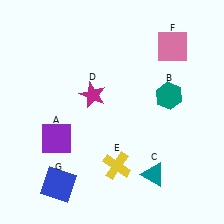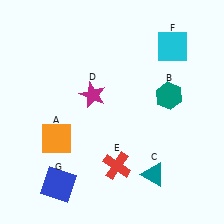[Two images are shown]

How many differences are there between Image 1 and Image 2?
There are 3 differences between the two images.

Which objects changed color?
A changed from purple to orange. E changed from yellow to red. F changed from pink to cyan.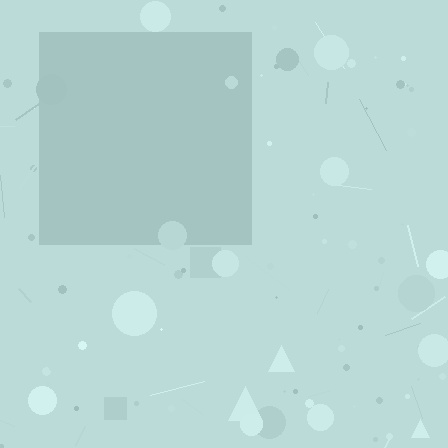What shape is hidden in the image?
A square is hidden in the image.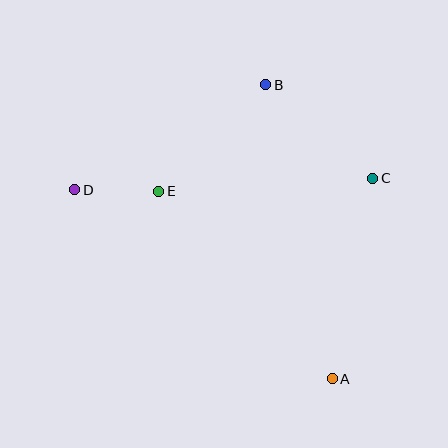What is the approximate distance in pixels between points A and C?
The distance between A and C is approximately 205 pixels.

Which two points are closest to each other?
Points D and E are closest to each other.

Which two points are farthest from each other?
Points A and D are farthest from each other.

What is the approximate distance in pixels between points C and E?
The distance between C and E is approximately 214 pixels.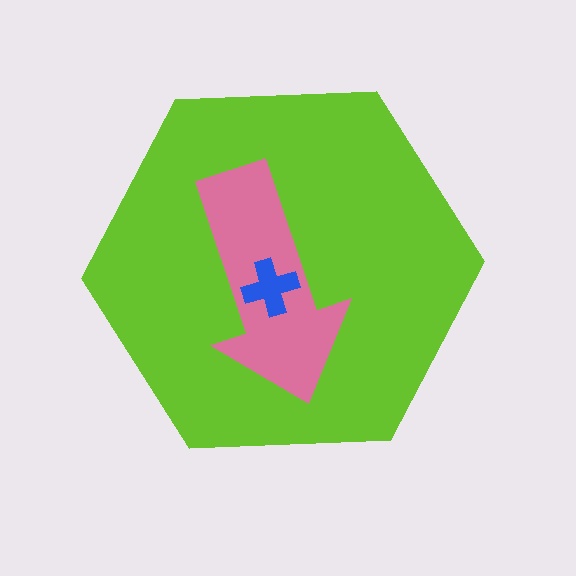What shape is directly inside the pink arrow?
The blue cross.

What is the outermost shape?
The lime hexagon.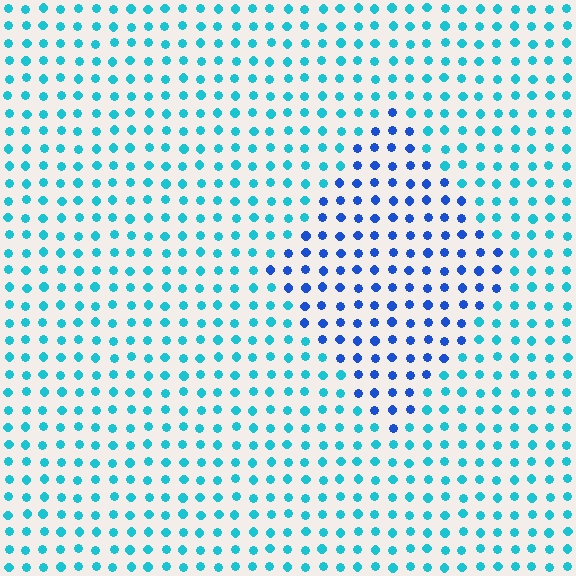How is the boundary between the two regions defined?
The boundary is defined purely by a slight shift in hue (about 38 degrees). Spacing, size, and orientation are identical on both sides.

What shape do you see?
I see a diamond.